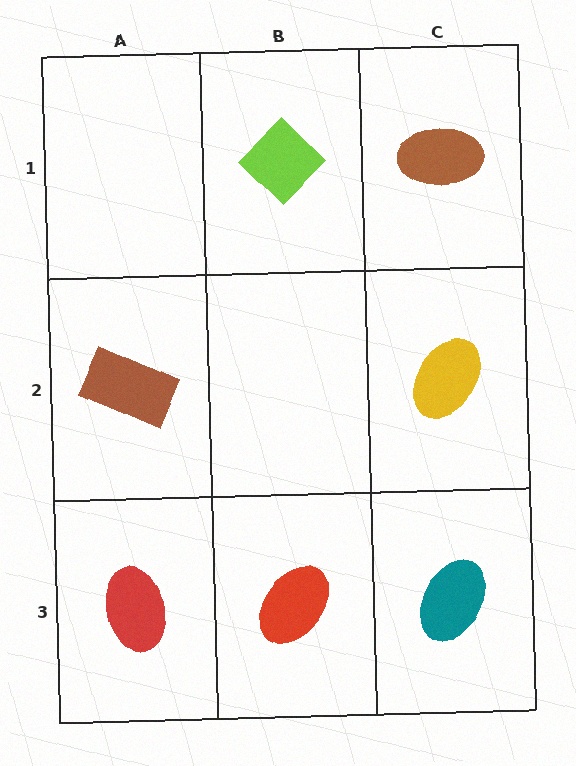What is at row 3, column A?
A red ellipse.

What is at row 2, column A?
A brown rectangle.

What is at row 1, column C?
A brown ellipse.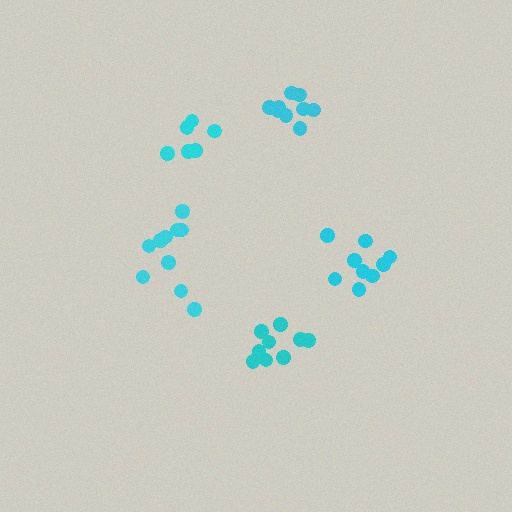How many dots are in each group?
Group 1: 10 dots, Group 2: 9 dots, Group 3: 9 dots, Group 4: 6 dots, Group 5: 9 dots (43 total).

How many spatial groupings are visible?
There are 5 spatial groupings.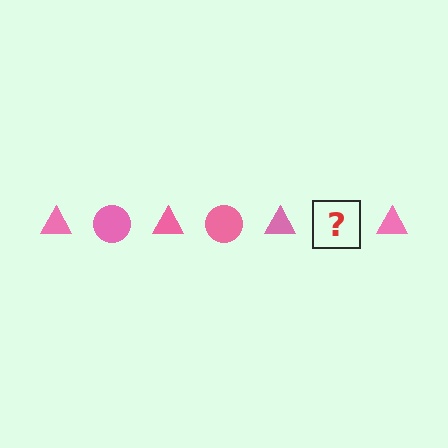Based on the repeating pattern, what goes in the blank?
The blank should be a pink circle.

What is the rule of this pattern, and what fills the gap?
The rule is that the pattern cycles through triangle, circle shapes in pink. The gap should be filled with a pink circle.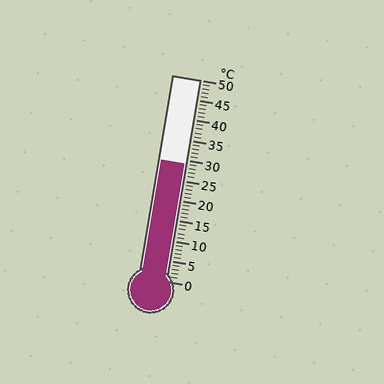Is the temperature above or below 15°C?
The temperature is above 15°C.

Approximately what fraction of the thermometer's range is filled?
The thermometer is filled to approximately 60% of its range.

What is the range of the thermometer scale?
The thermometer scale ranges from 0°C to 50°C.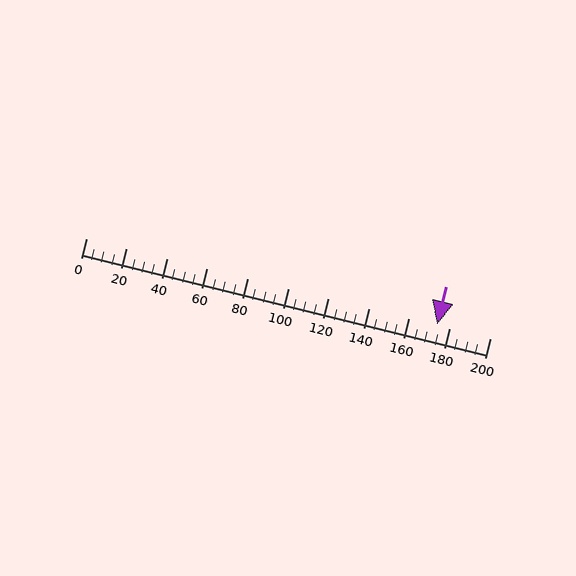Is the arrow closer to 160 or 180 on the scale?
The arrow is closer to 180.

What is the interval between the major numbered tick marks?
The major tick marks are spaced 20 units apart.